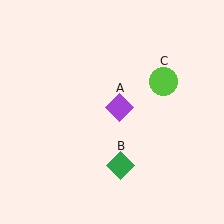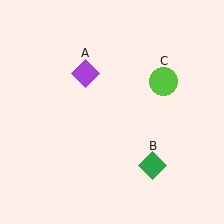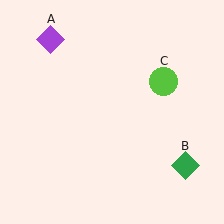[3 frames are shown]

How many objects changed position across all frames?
2 objects changed position: purple diamond (object A), green diamond (object B).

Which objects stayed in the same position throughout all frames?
Lime circle (object C) remained stationary.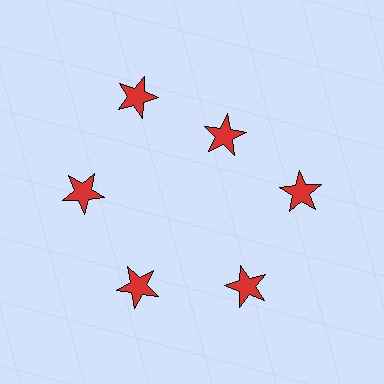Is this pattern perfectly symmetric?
No. The 6 red stars are arranged in a ring, but one element near the 1 o'clock position is pulled inward toward the center, breaking the 6-fold rotational symmetry.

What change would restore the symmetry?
The symmetry would be restored by moving it outward, back onto the ring so that all 6 stars sit at equal angles and equal distance from the center.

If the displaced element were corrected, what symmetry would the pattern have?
It would have 6-fold rotational symmetry — the pattern would map onto itself every 60 degrees.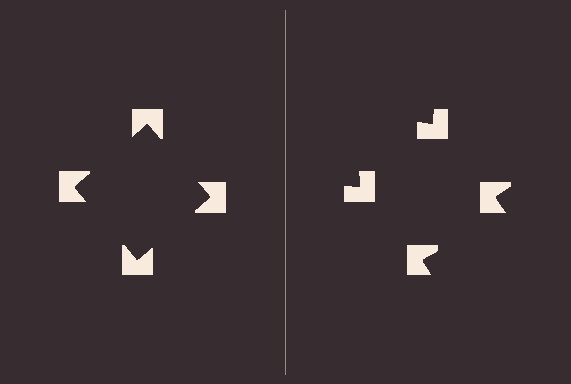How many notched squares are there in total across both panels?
8 — 4 on each side.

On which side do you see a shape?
An illusory square appears on the left side. On the right side the wedge cuts are rotated, so no coherent shape forms.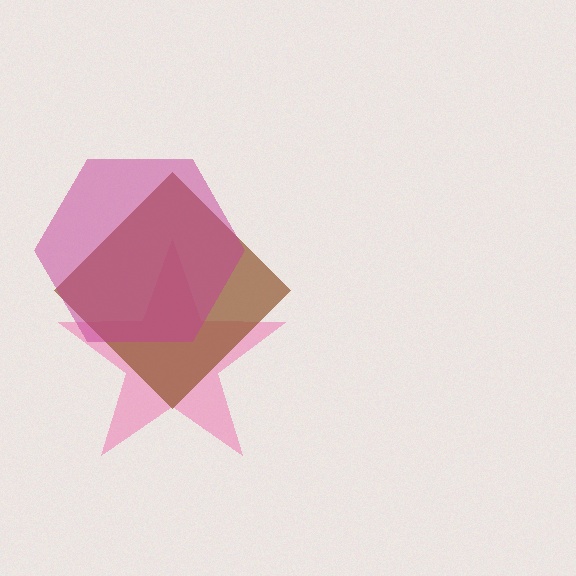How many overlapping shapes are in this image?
There are 3 overlapping shapes in the image.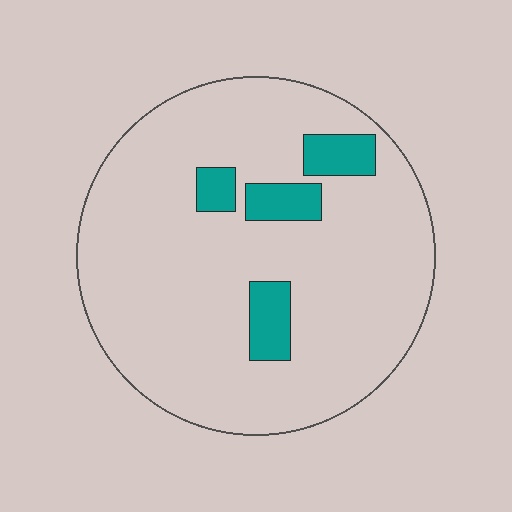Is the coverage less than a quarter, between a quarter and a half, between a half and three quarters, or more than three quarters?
Less than a quarter.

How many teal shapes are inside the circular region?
4.